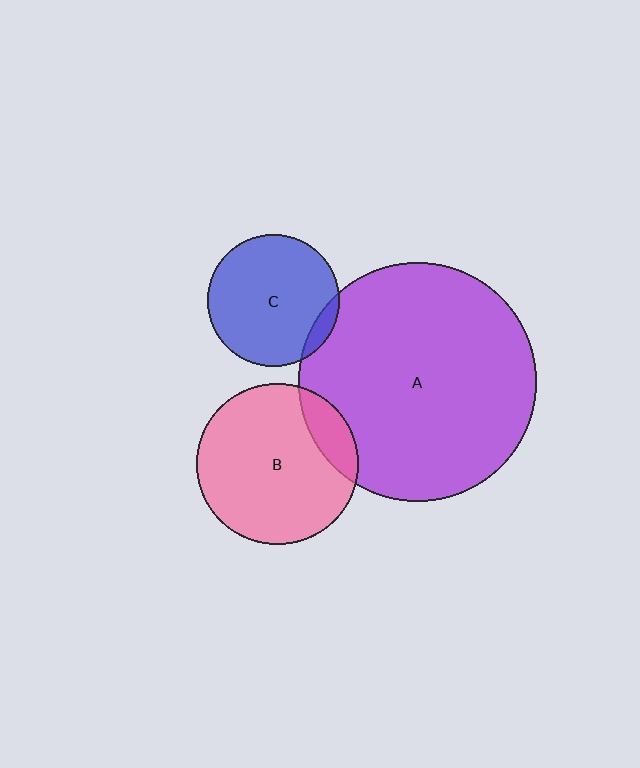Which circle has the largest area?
Circle A (purple).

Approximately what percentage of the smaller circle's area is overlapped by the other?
Approximately 10%.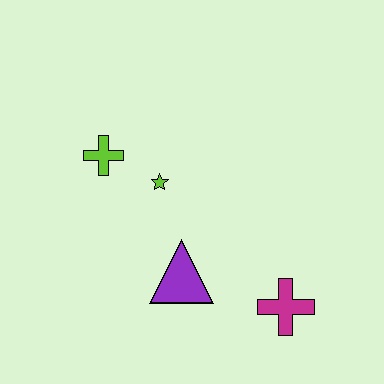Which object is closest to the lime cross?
The lime star is closest to the lime cross.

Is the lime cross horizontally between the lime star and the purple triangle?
No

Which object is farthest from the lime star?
The magenta cross is farthest from the lime star.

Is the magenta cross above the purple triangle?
No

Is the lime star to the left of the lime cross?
No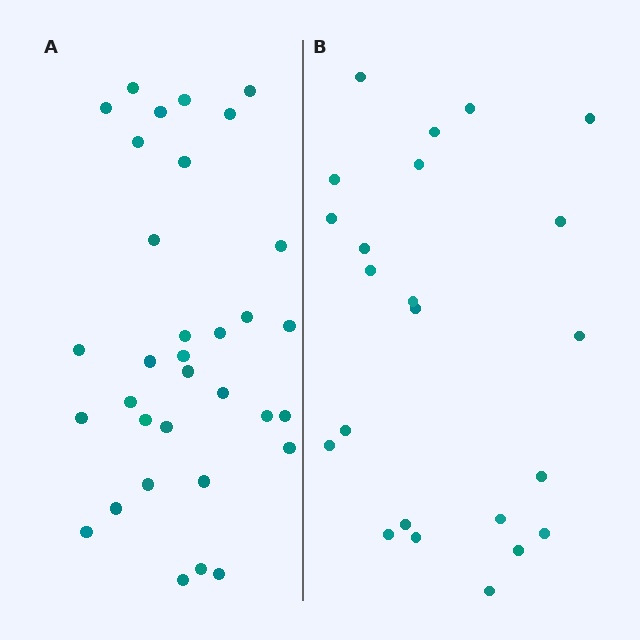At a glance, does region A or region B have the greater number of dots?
Region A (the left region) has more dots.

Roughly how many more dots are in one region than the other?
Region A has roughly 10 or so more dots than region B.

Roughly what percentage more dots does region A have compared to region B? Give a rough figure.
About 45% more.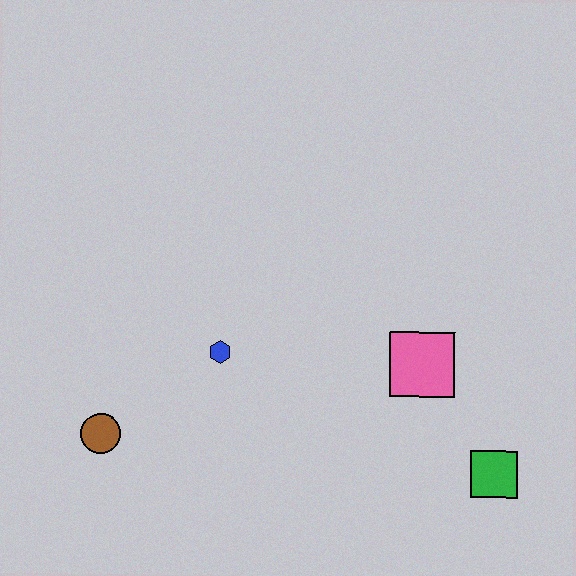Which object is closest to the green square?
The pink square is closest to the green square.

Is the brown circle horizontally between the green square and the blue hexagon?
No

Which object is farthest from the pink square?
The brown circle is farthest from the pink square.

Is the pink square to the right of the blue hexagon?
Yes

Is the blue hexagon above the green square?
Yes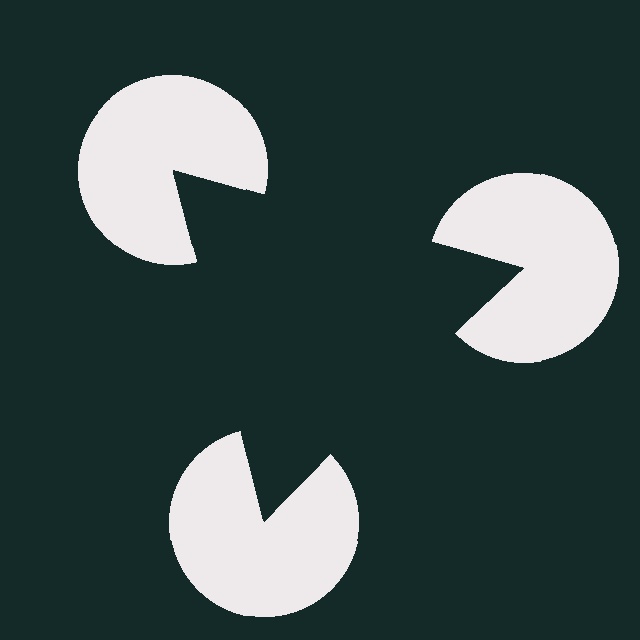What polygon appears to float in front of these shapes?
An illusory triangle — its edges are inferred from the aligned wedge cuts in the pac-man discs, not physically drawn.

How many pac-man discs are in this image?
There are 3 — one at each vertex of the illusory triangle.